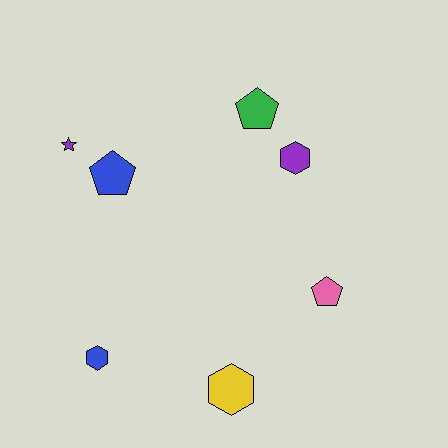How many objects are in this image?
There are 7 objects.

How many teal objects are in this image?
There are no teal objects.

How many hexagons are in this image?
There are 3 hexagons.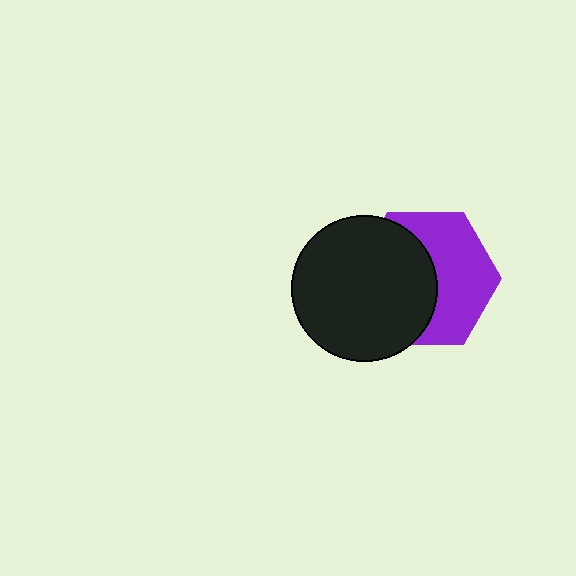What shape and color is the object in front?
The object in front is a black circle.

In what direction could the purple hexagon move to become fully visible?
The purple hexagon could move right. That would shift it out from behind the black circle entirely.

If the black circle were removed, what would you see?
You would see the complete purple hexagon.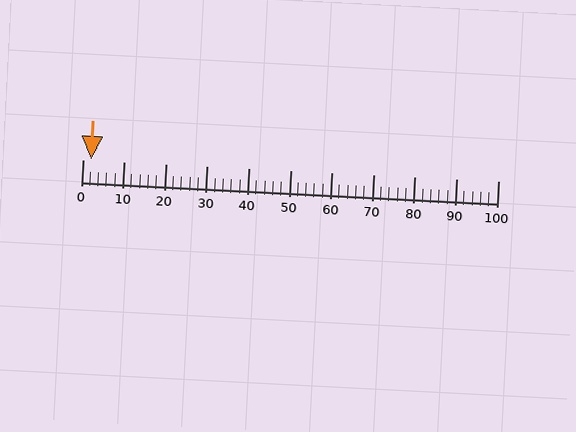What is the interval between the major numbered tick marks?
The major tick marks are spaced 10 units apart.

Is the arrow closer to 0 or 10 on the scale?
The arrow is closer to 0.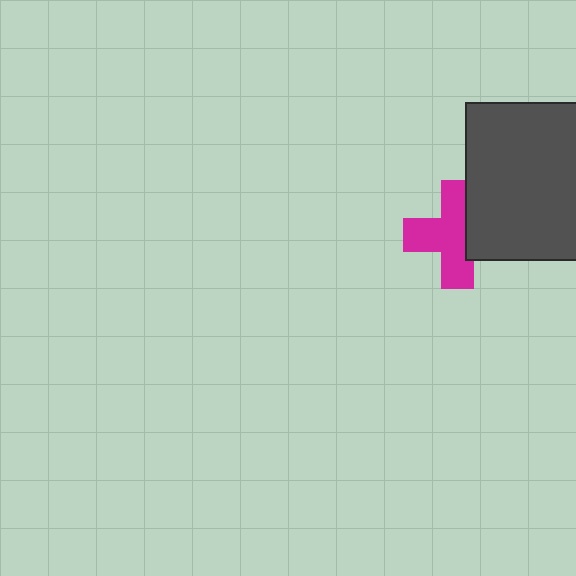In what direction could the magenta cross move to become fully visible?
The magenta cross could move left. That would shift it out from behind the dark gray rectangle entirely.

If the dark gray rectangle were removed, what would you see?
You would see the complete magenta cross.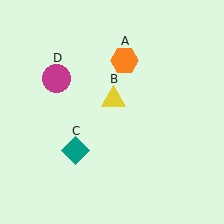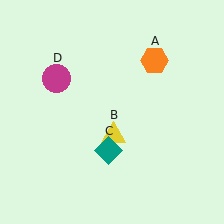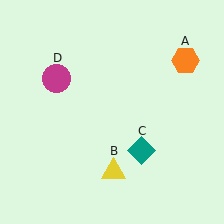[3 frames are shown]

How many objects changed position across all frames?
3 objects changed position: orange hexagon (object A), yellow triangle (object B), teal diamond (object C).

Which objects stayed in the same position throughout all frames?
Magenta circle (object D) remained stationary.